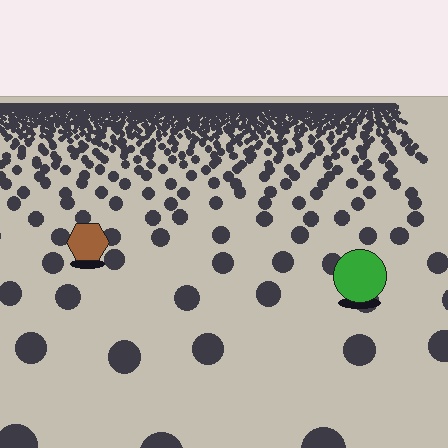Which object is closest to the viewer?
The green circle is closest. The texture marks near it are larger and more spread out.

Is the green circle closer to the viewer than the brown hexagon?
Yes. The green circle is closer — you can tell from the texture gradient: the ground texture is coarser near it.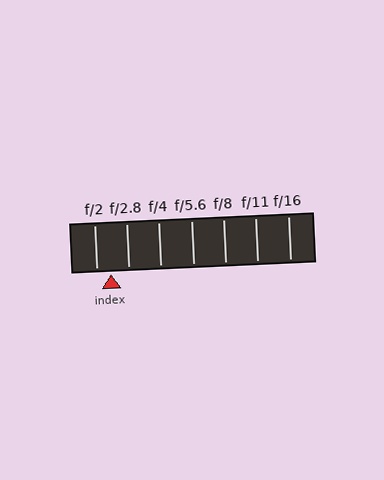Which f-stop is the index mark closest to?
The index mark is closest to f/2.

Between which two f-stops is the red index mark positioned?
The index mark is between f/2 and f/2.8.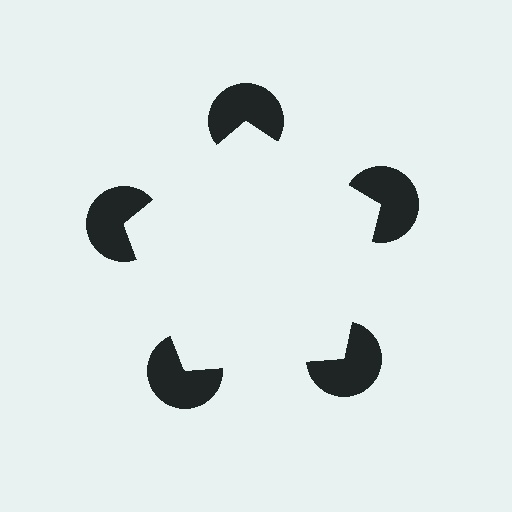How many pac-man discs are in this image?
There are 5 — one at each vertex of the illusory pentagon.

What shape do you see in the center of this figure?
An illusory pentagon — its edges are inferred from the aligned wedge cuts in the pac-man discs, not physically drawn.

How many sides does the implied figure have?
5 sides.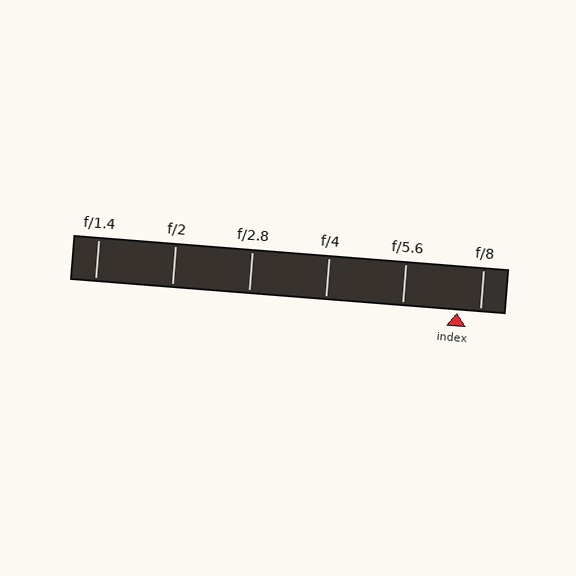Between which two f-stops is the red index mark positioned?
The index mark is between f/5.6 and f/8.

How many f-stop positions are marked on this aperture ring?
There are 6 f-stop positions marked.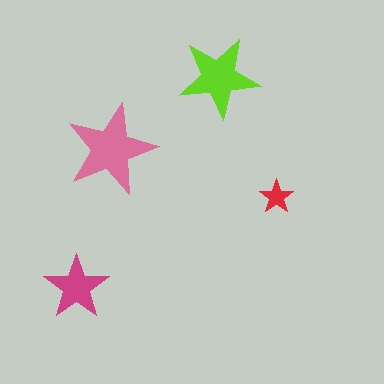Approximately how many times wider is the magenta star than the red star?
About 2 times wider.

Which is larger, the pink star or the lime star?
The pink one.